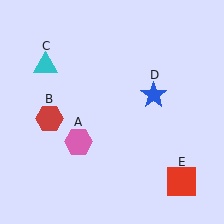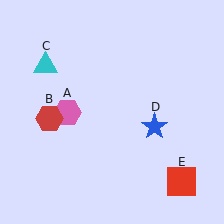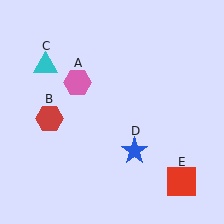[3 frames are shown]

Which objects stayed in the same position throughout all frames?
Red hexagon (object B) and cyan triangle (object C) and red square (object E) remained stationary.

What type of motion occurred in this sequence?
The pink hexagon (object A), blue star (object D) rotated clockwise around the center of the scene.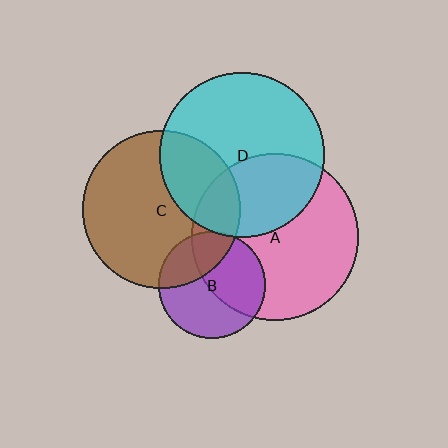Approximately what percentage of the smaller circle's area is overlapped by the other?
Approximately 5%.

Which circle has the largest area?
Circle A (pink).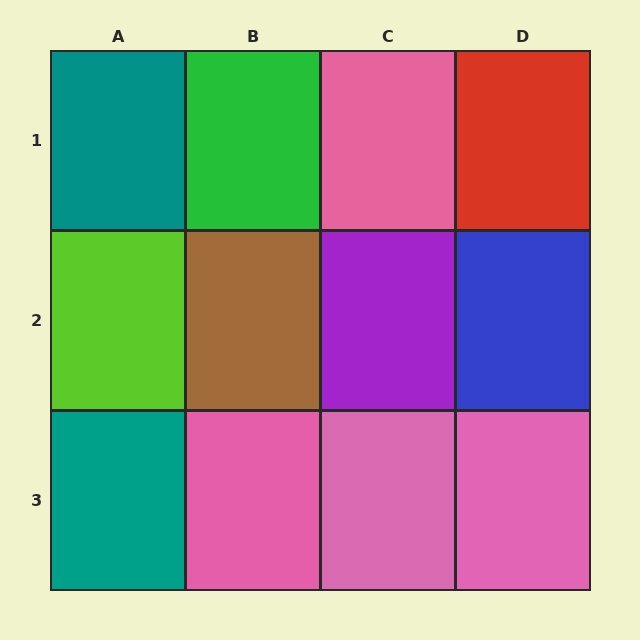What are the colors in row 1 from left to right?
Teal, green, pink, red.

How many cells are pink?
4 cells are pink.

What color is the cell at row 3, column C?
Pink.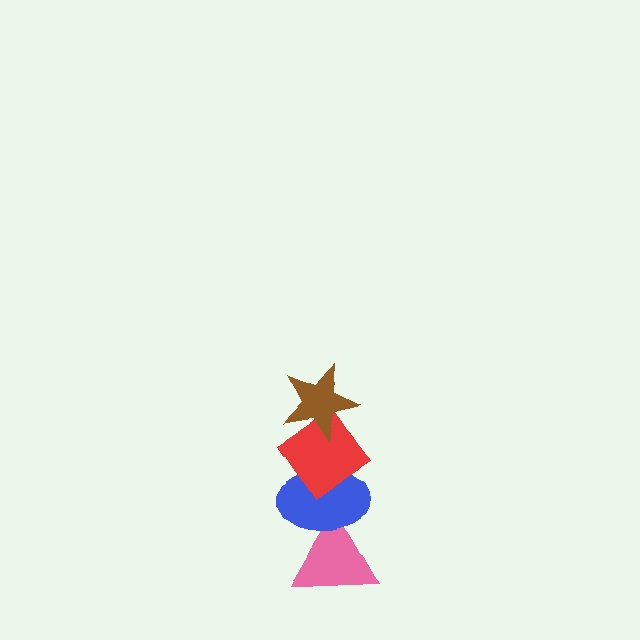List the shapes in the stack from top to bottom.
From top to bottom: the brown star, the red diamond, the blue ellipse, the pink triangle.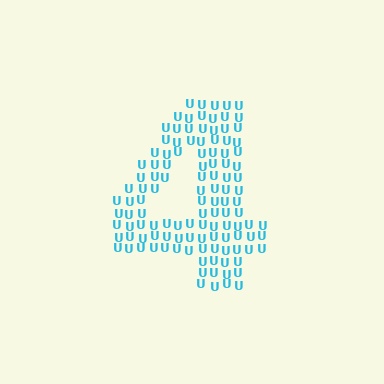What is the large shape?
The large shape is the digit 4.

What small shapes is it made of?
It is made of small letter U's.